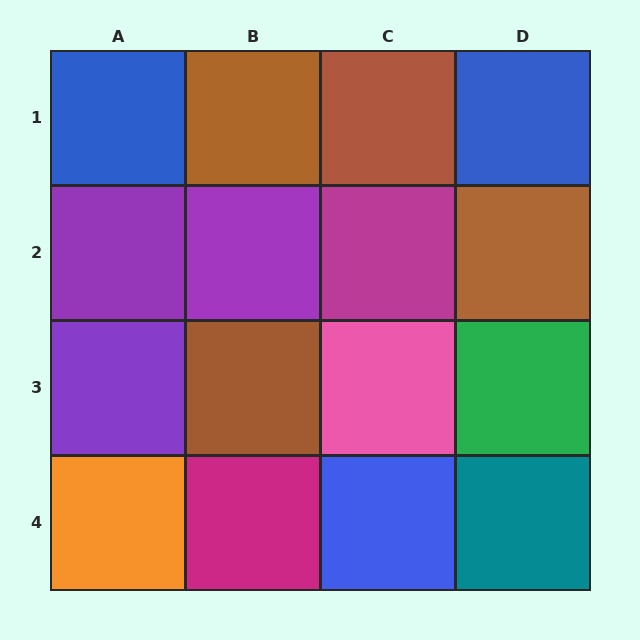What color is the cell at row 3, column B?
Brown.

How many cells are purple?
3 cells are purple.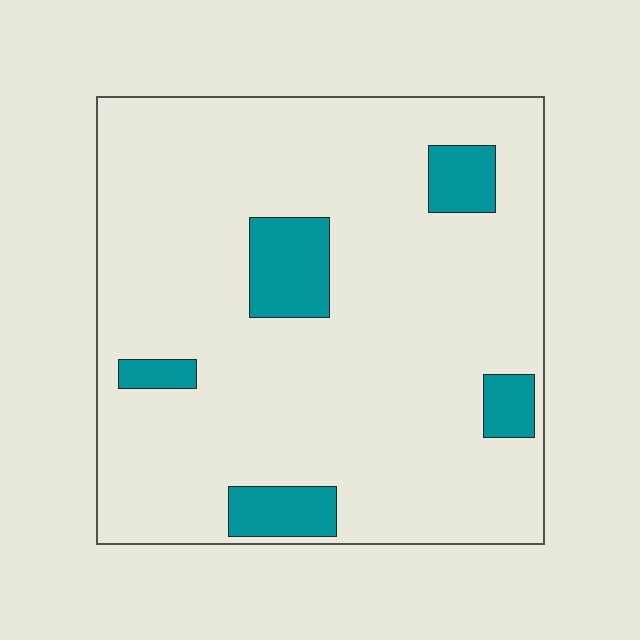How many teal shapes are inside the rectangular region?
5.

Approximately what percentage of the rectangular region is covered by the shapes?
Approximately 10%.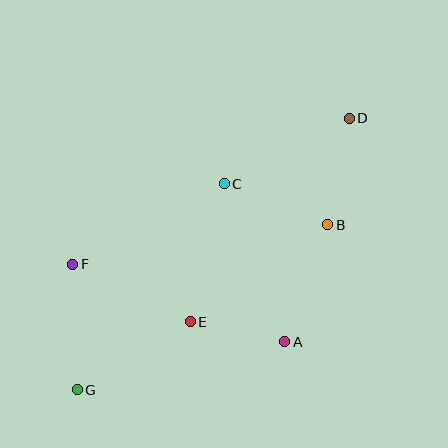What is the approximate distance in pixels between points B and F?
The distance between B and F is approximately 258 pixels.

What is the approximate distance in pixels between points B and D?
The distance between B and D is approximately 109 pixels.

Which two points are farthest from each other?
Points D and G are farthest from each other.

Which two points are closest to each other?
Points A and E are closest to each other.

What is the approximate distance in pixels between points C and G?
The distance between C and G is approximately 253 pixels.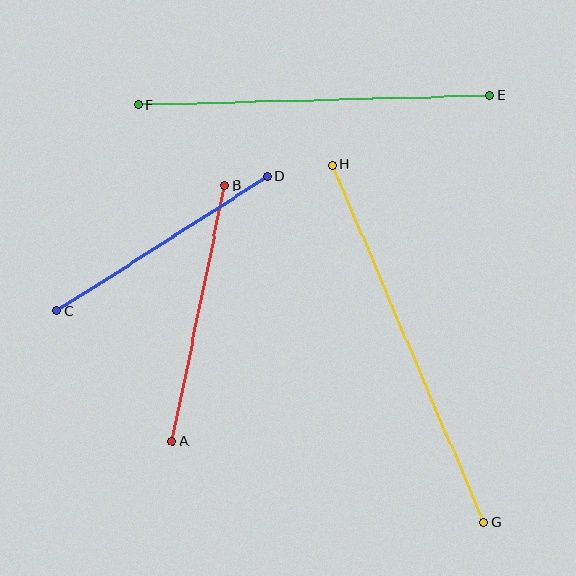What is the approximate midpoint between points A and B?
The midpoint is at approximately (199, 313) pixels.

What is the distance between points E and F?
The distance is approximately 352 pixels.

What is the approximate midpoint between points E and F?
The midpoint is at approximately (314, 100) pixels.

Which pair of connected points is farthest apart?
Points G and H are farthest apart.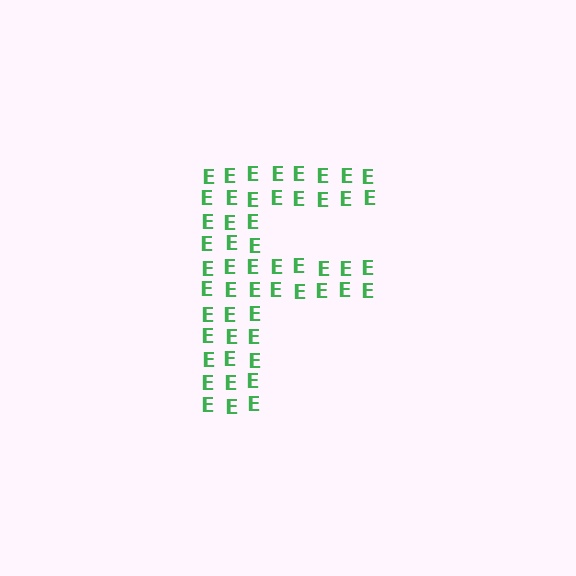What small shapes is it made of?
It is made of small letter E's.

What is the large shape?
The large shape is the letter F.